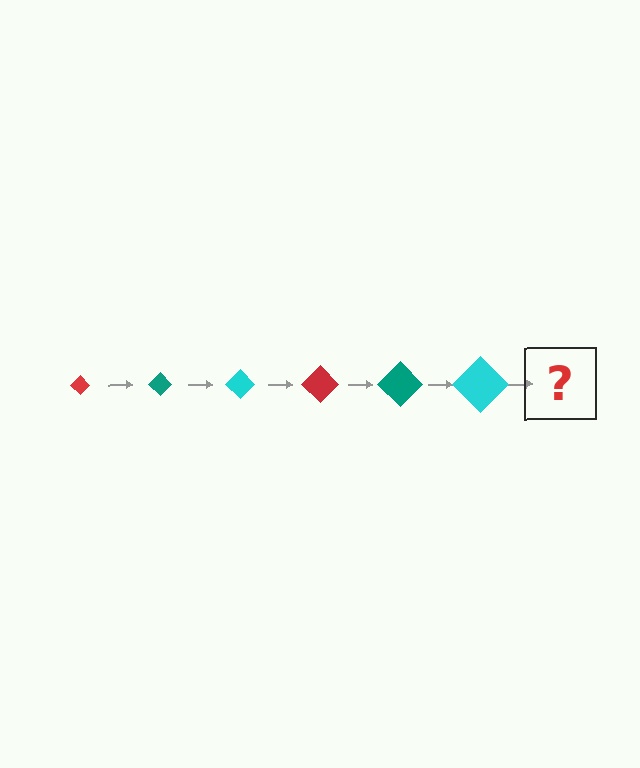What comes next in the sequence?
The next element should be a red diamond, larger than the previous one.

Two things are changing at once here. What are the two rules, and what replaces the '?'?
The two rules are that the diamond grows larger each step and the color cycles through red, teal, and cyan. The '?' should be a red diamond, larger than the previous one.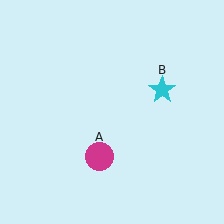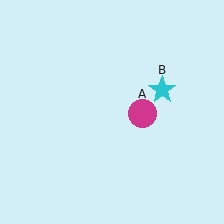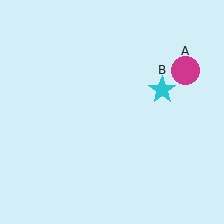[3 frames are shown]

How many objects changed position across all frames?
1 object changed position: magenta circle (object A).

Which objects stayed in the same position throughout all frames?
Cyan star (object B) remained stationary.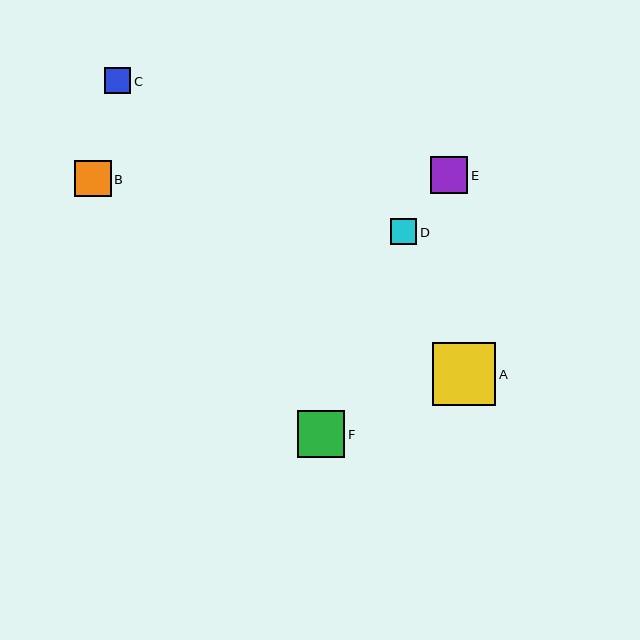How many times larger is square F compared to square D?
Square F is approximately 1.8 times the size of square D.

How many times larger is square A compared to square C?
Square A is approximately 2.4 times the size of square C.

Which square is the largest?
Square A is the largest with a size of approximately 63 pixels.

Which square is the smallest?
Square D is the smallest with a size of approximately 26 pixels.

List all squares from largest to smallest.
From largest to smallest: A, F, E, B, C, D.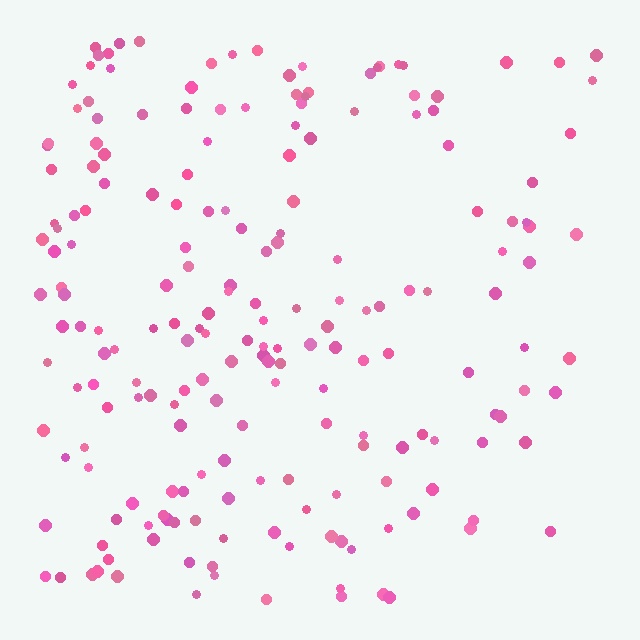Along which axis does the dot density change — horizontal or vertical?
Horizontal.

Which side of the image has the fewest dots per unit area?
The right.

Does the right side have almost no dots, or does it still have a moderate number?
Still a moderate number, just noticeably fewer than the left.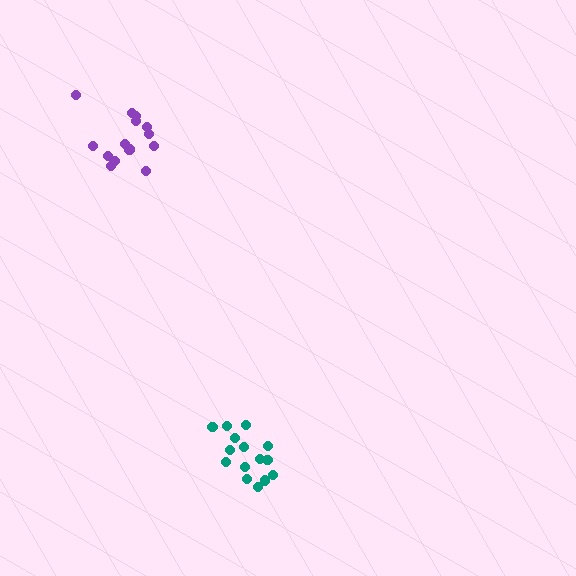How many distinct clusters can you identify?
There are 2 distinct clusters.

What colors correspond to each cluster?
The clusters are colored: teal, purple.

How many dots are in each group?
Group 1: 15 dots, Group 2: 14 dots (29 total).